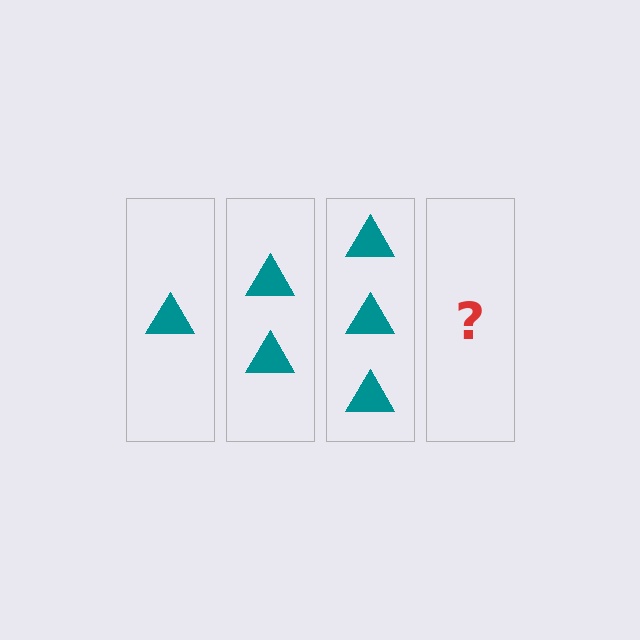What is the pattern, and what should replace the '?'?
The pattern is that each step adds one more triangle. The '?' should be 4 triangles.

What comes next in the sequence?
The next element should be 4 triangles.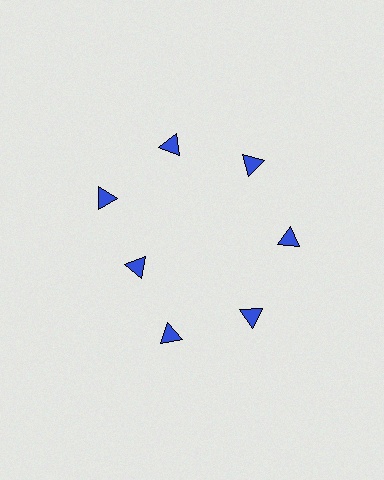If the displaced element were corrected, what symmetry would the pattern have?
It would have 7-fold rotational symmetry — the pattern would map onto itself every 51 degrees.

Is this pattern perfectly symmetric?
No. The 7 blue triangles are arranged in a ring, but one element near the 8 o'clock position is pulled inward toward the center, breaking the 7-fold rotational symmetry.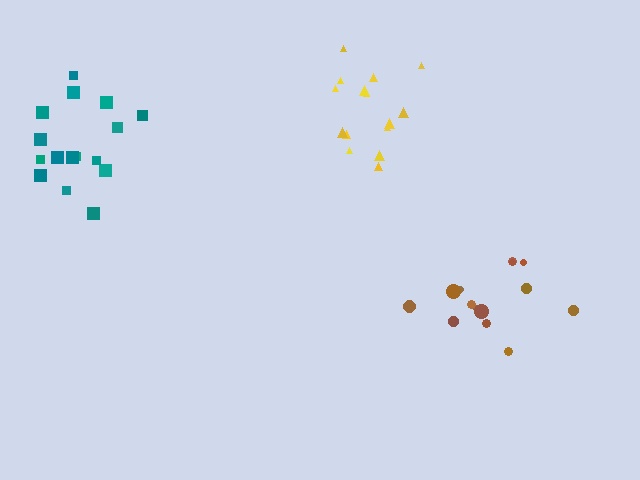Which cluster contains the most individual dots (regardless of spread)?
Teal (16).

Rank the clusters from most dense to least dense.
yellow, brown, teal.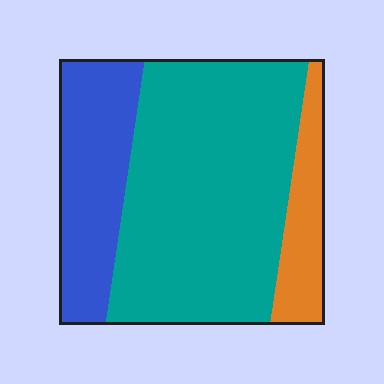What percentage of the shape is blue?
Blue covers 25% of the shape.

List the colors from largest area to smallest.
From largest to smallest: teal, blue, orange.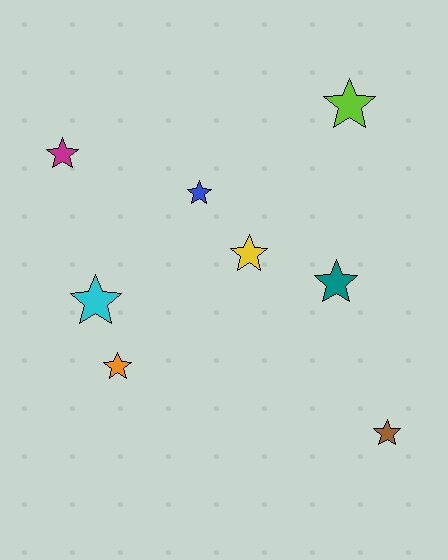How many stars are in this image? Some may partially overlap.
There are 8 stars.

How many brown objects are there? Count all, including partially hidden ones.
There is 1 brown object.